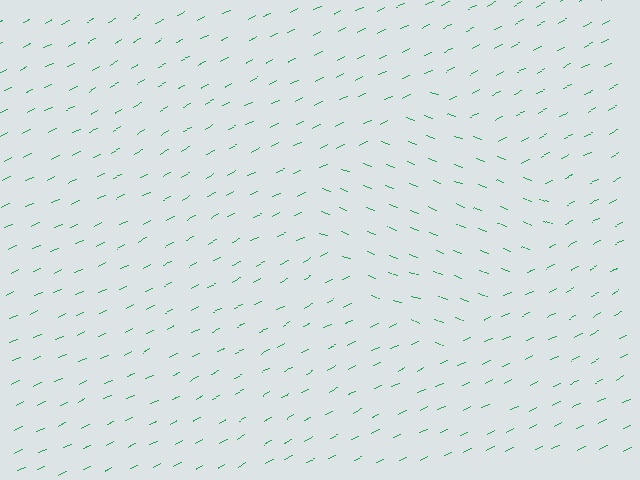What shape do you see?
I see a diamond.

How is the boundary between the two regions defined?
The boundary is defined purely by a change in line orientation (approximately 45 degrees difference). All lines are the same color and thickness.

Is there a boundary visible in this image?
Yes, there is a texture boundary formed by a change in line orientation.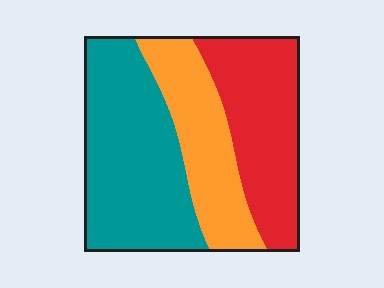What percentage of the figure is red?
Red takes up between a sixth and a third of the figure.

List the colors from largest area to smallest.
From largest to smallest: teal, red, orange.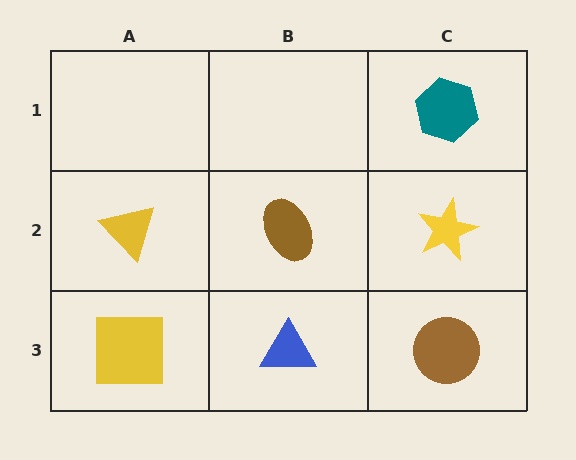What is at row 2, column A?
A yellow triangle.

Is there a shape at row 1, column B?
No, that cell is empty.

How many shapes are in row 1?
1 shape.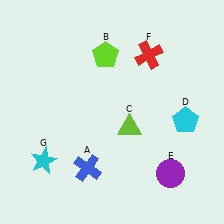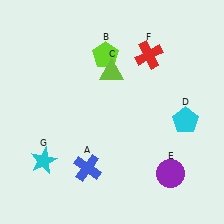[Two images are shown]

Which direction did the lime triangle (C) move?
The lime triangle (C) moved up.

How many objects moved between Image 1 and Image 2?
1 object moved between the two images.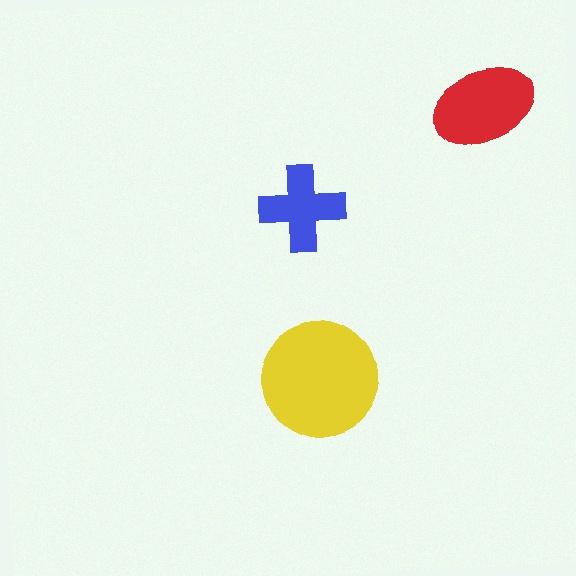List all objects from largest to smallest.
The yellow circle, the red ellipse, the blue cross.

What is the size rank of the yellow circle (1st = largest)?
1st.